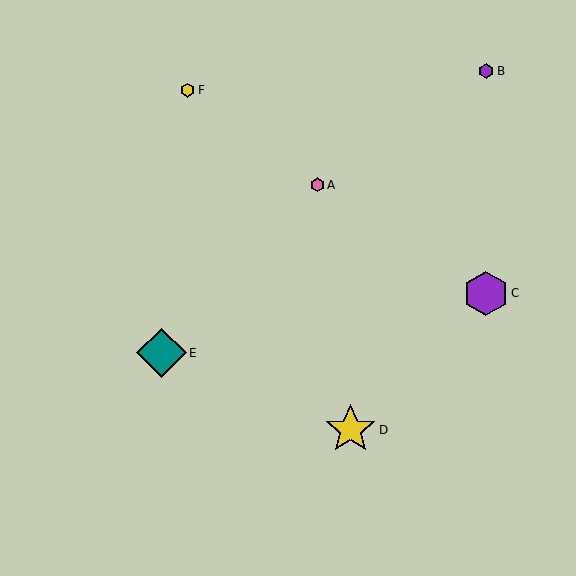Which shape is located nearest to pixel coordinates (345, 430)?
The yellow star (labeled D) at (350, 430) is nearest to that location.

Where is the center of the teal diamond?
The center of the teal diamond is at (161, 353).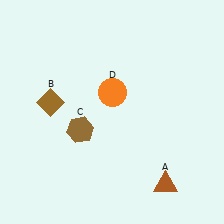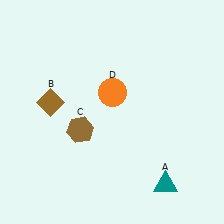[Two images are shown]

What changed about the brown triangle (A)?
In Image 1, A is brown. In Image 2, it changed to teal.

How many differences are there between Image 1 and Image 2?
There is 1 difference between the two images.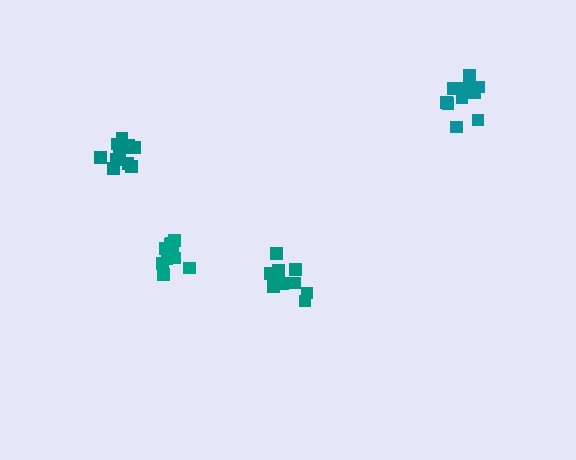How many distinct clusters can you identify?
There are 4 distinct clusters.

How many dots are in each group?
Group 1: 10 dots, Group 2: 10 dots, Group 3: 9 dots, Group 4: 11 dots (40 total).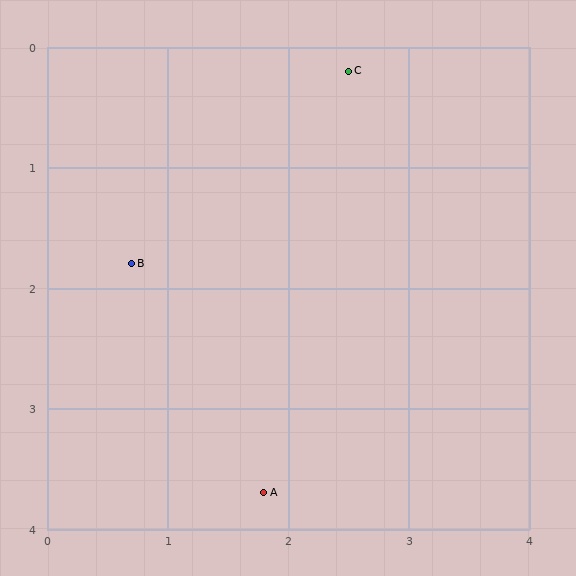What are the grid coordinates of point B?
Point B is at approximately (0.7, 1.8).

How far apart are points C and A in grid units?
Points C and A are about 3.6 grid units apart.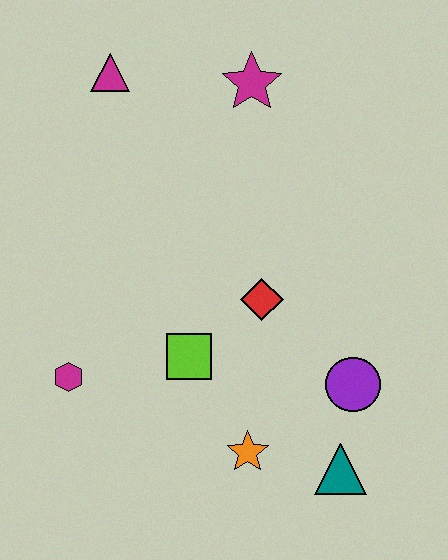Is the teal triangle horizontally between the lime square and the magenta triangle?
No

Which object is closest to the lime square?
The red diamond is closest to the lime square.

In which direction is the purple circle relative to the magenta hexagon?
The purple circle is to the right of the magenta hexagon.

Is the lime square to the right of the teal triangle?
No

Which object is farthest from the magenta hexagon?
The magenta star is farthest from the magenta hexagon.